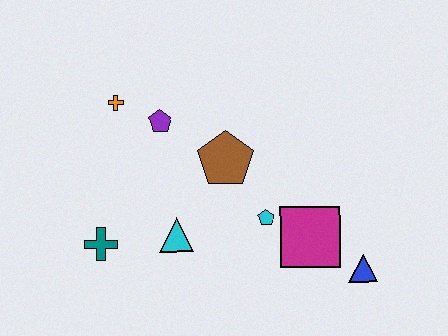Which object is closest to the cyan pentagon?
The magenta square is closest to the cyan pentagon.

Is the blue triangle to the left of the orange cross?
No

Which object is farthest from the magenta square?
The orange cross is farthest from the magenta square.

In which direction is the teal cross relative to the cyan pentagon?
The teal cross is to the left of the cyan pentagon.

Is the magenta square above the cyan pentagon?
No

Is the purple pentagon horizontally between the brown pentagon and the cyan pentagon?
No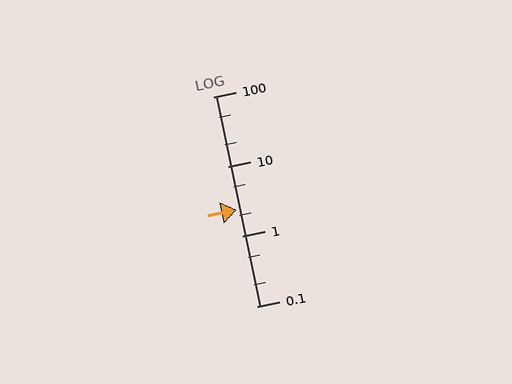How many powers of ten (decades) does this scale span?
The scale spans 3 decades, from 0.1 to 100.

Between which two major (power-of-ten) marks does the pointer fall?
The pointer is between 1 and 10.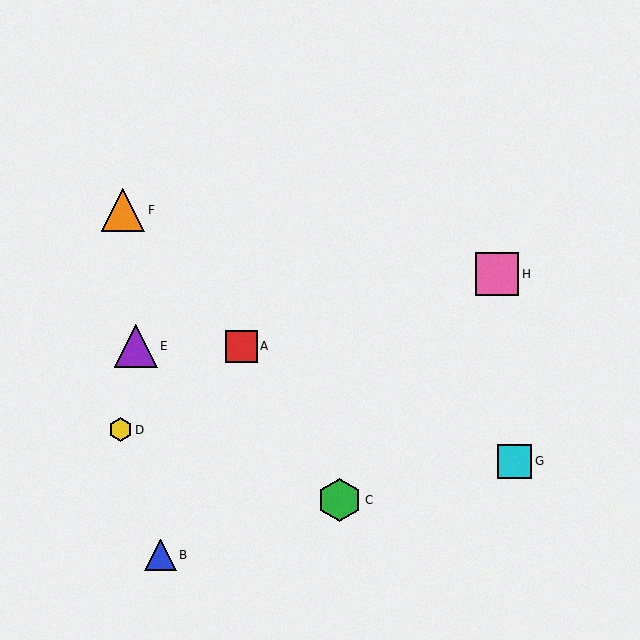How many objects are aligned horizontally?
2 objects (A, E) are aligned horizontally.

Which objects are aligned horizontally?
Objects A, E are aligned horizontally.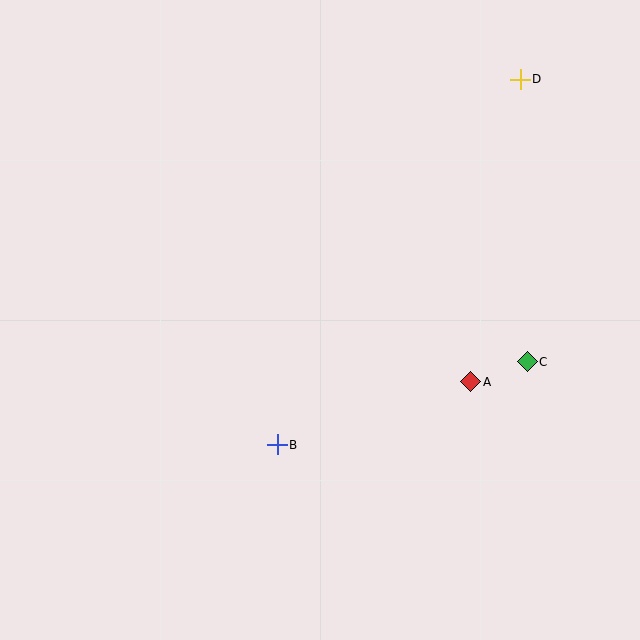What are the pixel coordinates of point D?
Point D is at (520, 80).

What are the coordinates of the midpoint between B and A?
The midpoint between B and A is at (374, 413).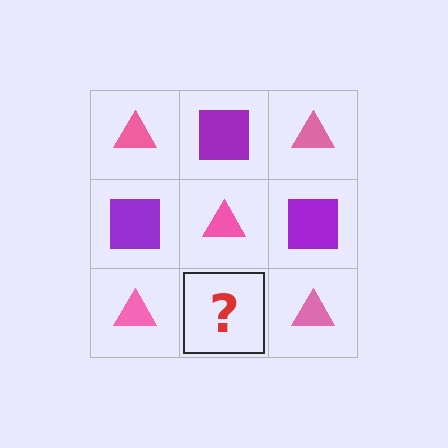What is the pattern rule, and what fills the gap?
The rule is that it alternates pink triangle and purple square in a checkerboard pattern. The gap should be filled with a purple square.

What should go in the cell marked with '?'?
The missing cell should contain a purple square.